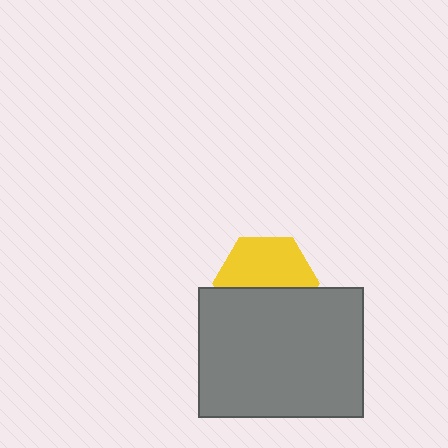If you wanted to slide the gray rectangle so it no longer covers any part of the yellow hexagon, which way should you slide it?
Slide it down — that is the most direct way to separate the two shapes.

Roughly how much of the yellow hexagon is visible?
About half of it is visible (roughly 55%).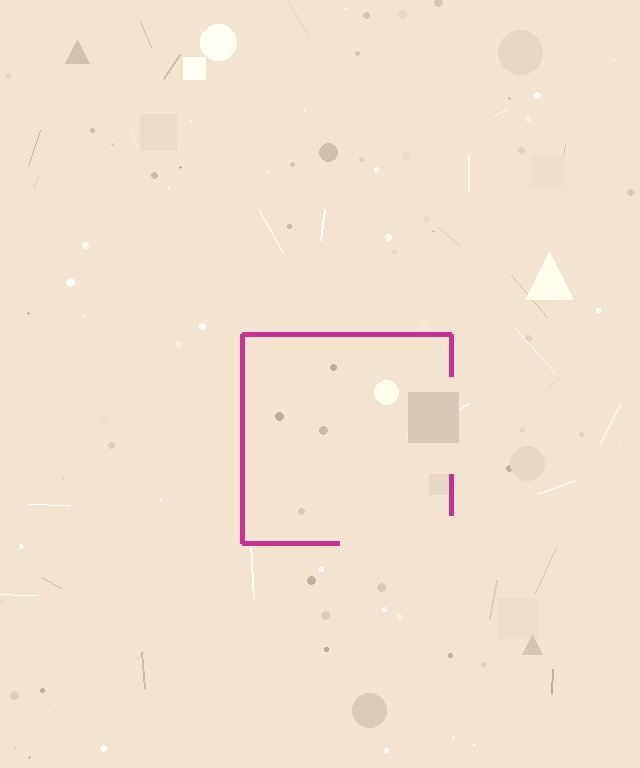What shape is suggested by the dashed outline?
The dashed outline suggests a square.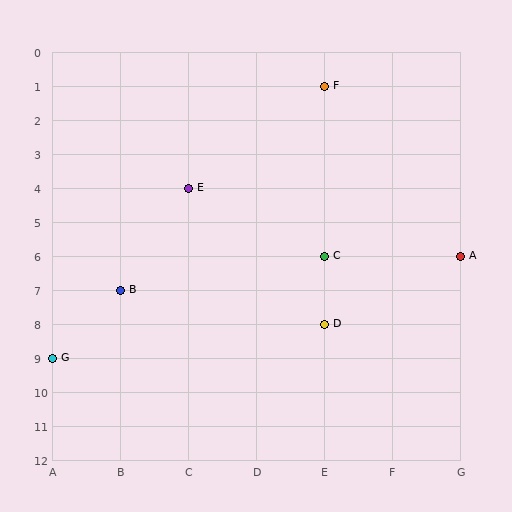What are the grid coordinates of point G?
Point G is at grid coordinates (A, 9).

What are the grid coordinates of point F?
Point F is at grid coordinates (E, 1).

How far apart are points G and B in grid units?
Points G and B are 1 column and 2 rows apart (about 2.2 grid units diagonally).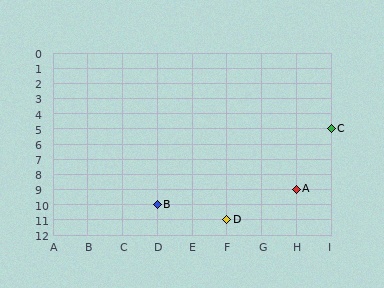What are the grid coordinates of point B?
Point B is at grid coordinates (D, 10).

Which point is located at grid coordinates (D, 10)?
Point B is at (D, 10).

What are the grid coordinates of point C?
Point C is at grid coordinates (I, 5).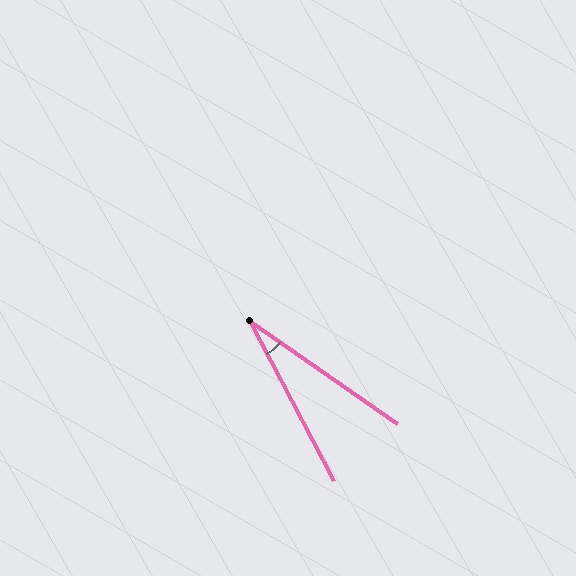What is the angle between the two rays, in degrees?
Approximately 28 degrees.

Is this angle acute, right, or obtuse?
It is acute.